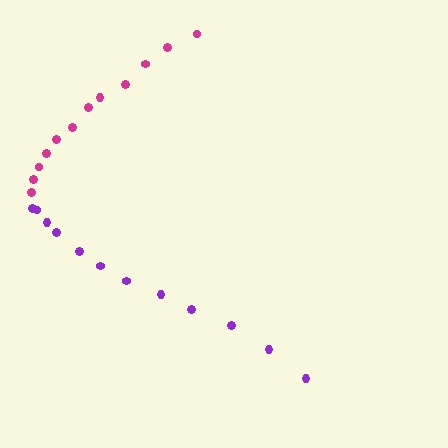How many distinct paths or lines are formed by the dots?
There are 2 distinct paths.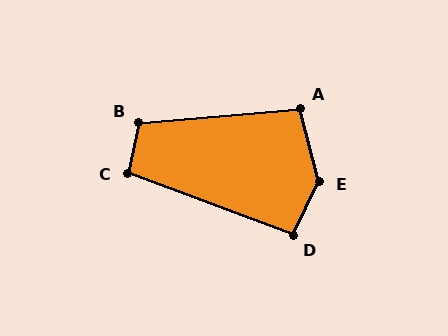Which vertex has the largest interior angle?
E, at approximately 139 degrees.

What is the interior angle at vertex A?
Approximately 100 degrees (obtuse).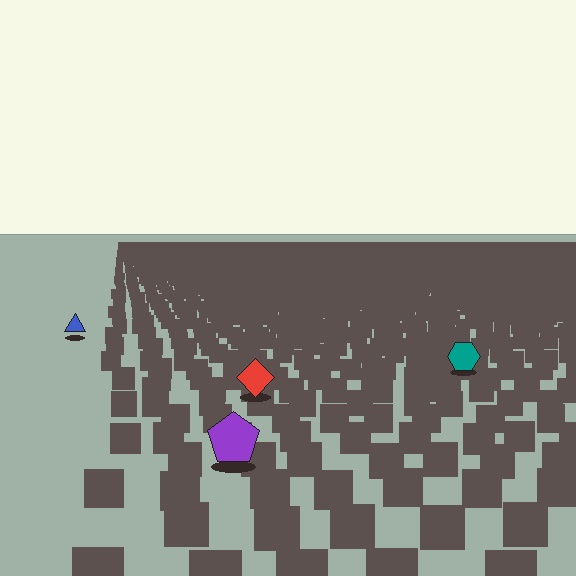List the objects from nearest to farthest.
From nearest to farthest: the purple pentagon, the red diamond, the teal hexagon, the blue triangle.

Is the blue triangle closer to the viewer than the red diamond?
No. The red diamond is closer — you can tell from the texture gradient: the ground texture is coarser near it.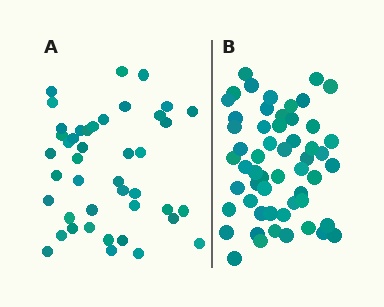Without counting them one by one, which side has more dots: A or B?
Region B (the right region) has more dots.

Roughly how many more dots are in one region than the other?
Region B has roughly 12 or so more dots than region A.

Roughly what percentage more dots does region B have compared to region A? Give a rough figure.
About 30% more.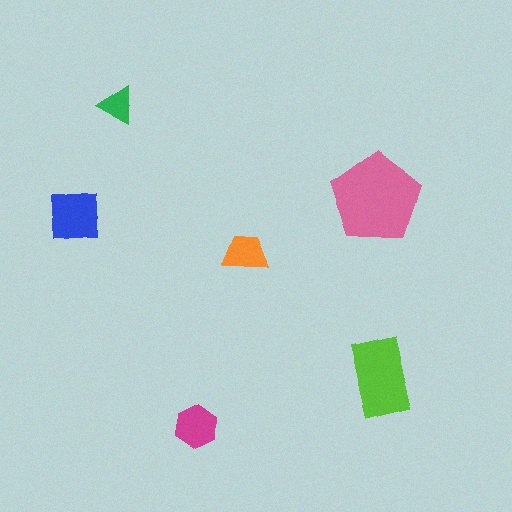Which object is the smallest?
The green triangle.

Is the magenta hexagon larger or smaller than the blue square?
Smaller.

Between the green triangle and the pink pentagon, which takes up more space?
The pink pentagon.